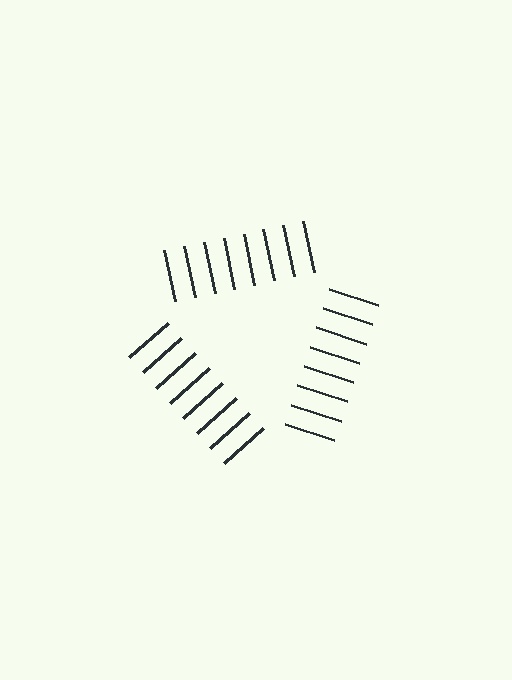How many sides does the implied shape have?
3 sides — the line-ends trace a triangle.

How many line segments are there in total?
24 — 8 along each of the 3 edges.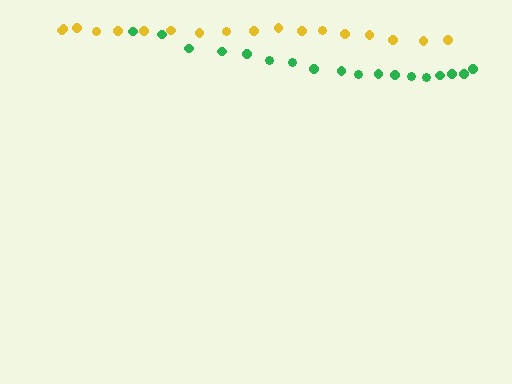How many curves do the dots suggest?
There are 2 distinct paths.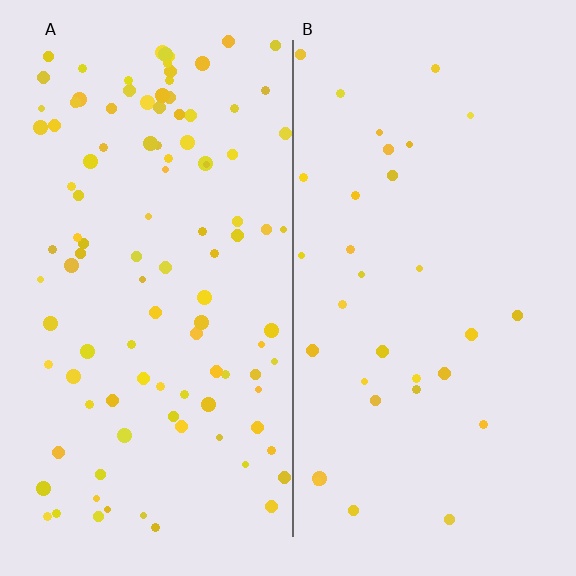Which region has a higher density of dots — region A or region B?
A (the left).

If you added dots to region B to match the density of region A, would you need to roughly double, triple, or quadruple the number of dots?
Approximately triple.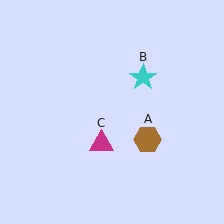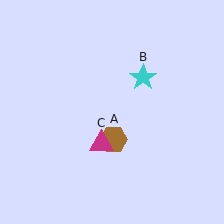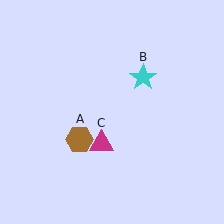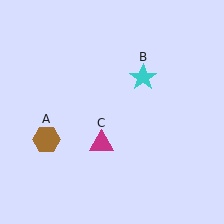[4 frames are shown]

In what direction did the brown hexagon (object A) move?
The brown hexagon (object A) moved left.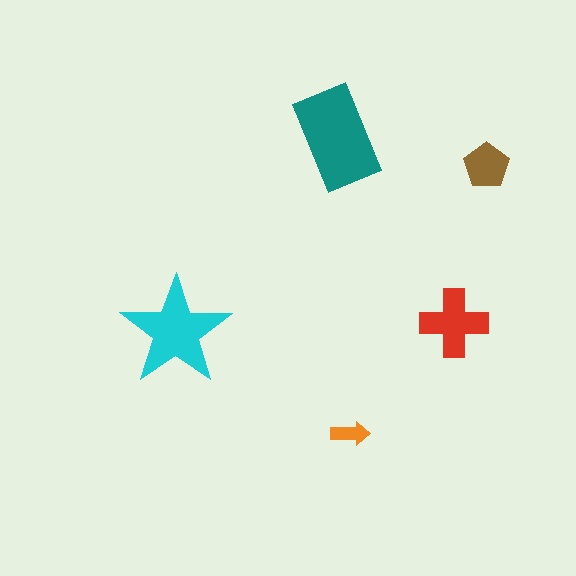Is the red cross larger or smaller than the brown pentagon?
Larger.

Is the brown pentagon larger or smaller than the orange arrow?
Larger.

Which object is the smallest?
The orange arrow.